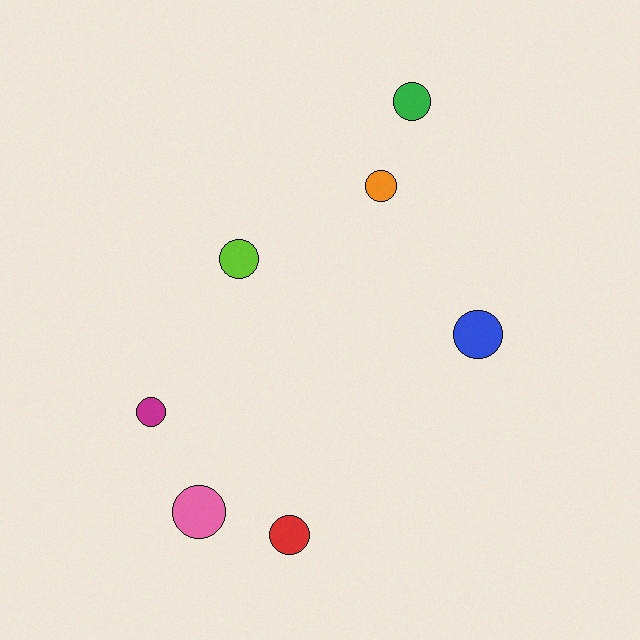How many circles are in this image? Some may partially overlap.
There are 7 circles.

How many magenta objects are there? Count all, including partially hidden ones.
There is 1 magenta object.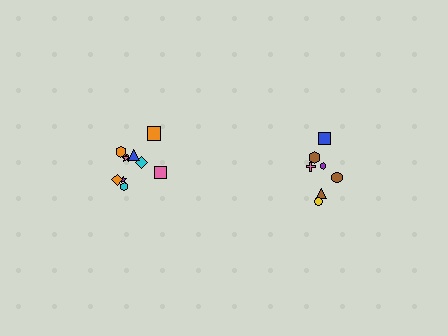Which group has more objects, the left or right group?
The left group.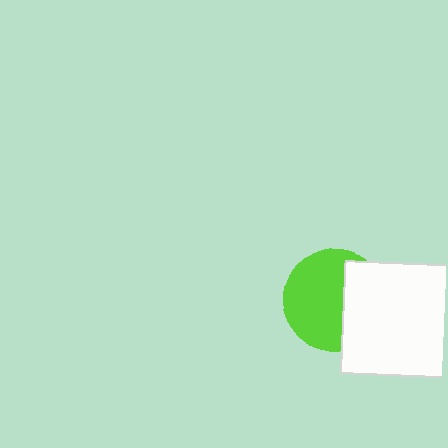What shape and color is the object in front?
The object in front is a white rectangle.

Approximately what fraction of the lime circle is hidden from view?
Roughly 38% of the lime circle is hidden behind the white rectangle.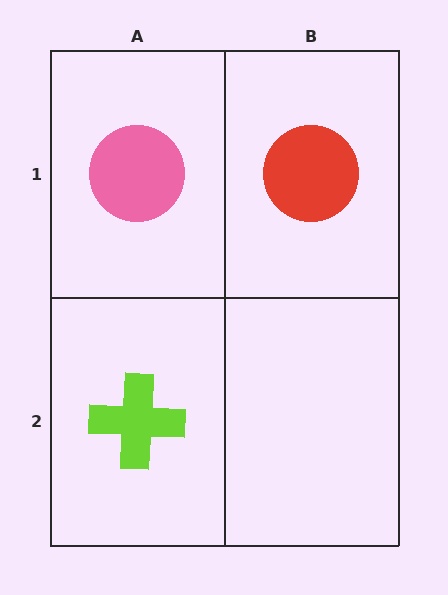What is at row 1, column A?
A pink circle.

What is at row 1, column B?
A red circle.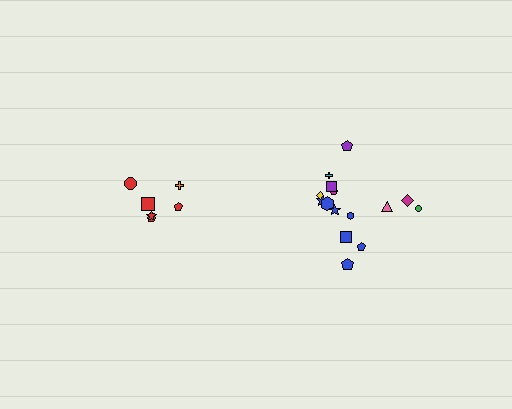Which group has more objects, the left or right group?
The right group.